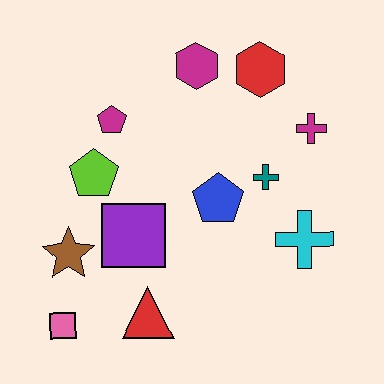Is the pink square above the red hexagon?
No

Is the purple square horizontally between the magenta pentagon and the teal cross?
Yes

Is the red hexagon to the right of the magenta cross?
No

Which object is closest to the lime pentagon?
The magenta pentagon is closest to the lime pentagon.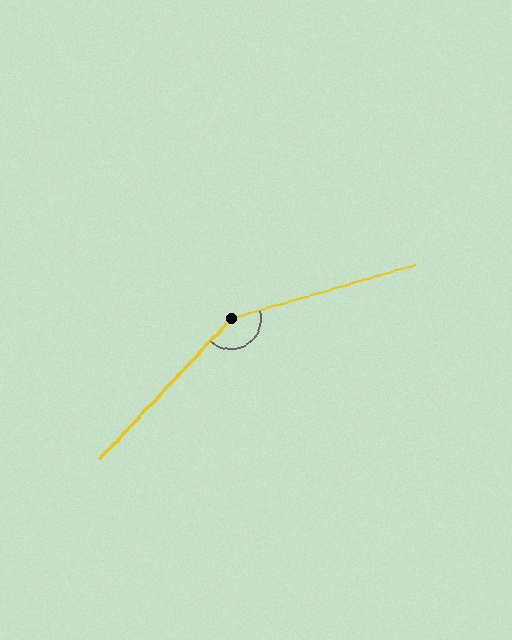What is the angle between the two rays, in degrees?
Approximately 149 degrees.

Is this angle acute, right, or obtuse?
It is obtuse.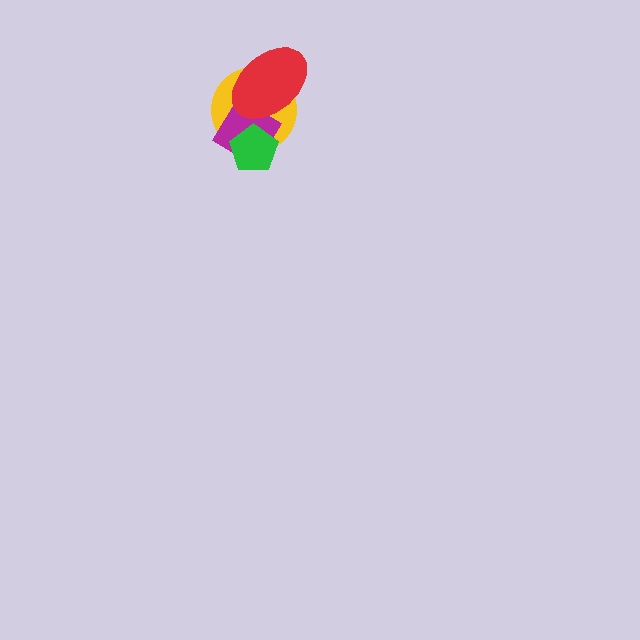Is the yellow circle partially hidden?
Yes, it is partially covered by another shape.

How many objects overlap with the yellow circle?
3 objects overlap with the yellow circle.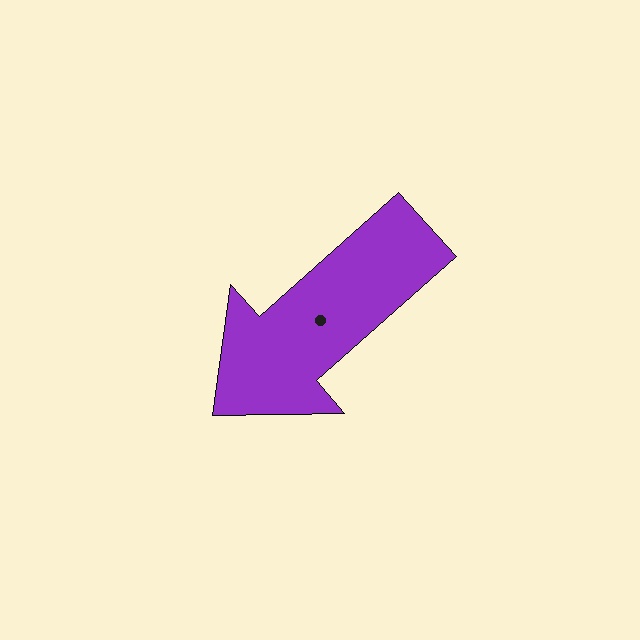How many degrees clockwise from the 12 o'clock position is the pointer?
Approximately 228 degrees.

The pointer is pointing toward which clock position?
Roughly 8 o'clock.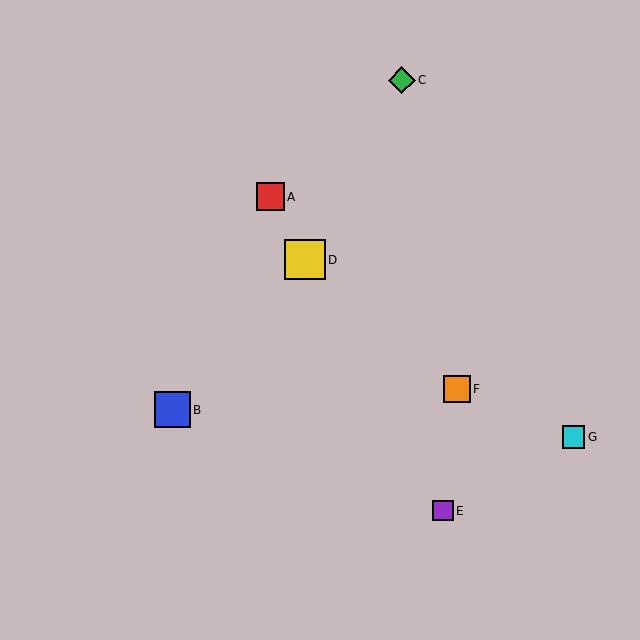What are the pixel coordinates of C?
Object C is at (402, 80).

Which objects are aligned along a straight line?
Objects A, D, E are aligned along a straight line.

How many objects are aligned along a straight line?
3 objects (A, D, E) are aligned along a straight line.